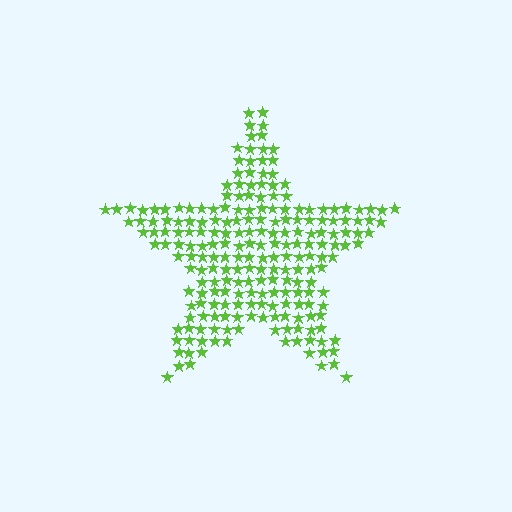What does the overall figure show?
The overall figure shows a star.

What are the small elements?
The small elements are stars.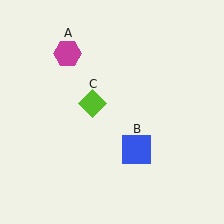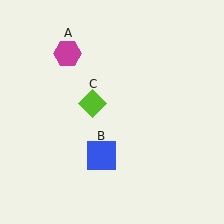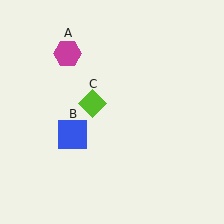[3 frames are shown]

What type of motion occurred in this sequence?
The blue square (object B) rotated clockwise around the center of the scene.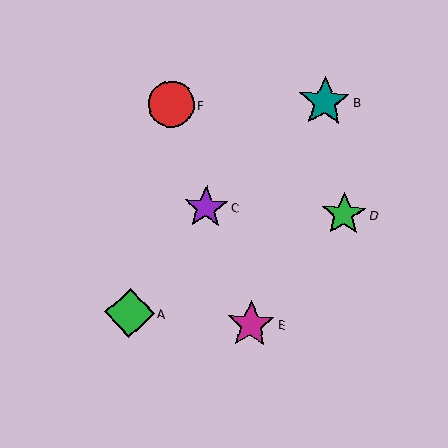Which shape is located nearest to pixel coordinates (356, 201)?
The green star (labeled D) at (344, 215) is nearest to that location.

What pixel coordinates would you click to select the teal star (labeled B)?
Click at (324, 102) to select the teal star B.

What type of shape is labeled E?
Shape E is a magenta star.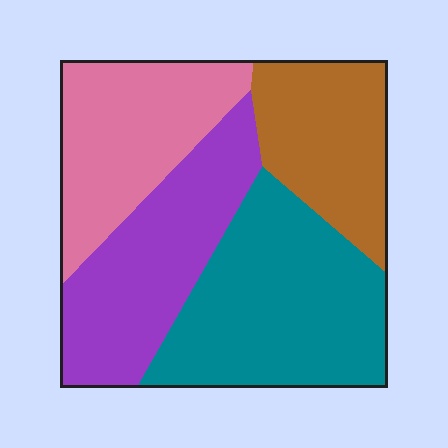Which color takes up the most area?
Teal, at roughly 35%.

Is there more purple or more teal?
Teal.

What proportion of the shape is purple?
Purple takes up between a quarter and a half of the shape.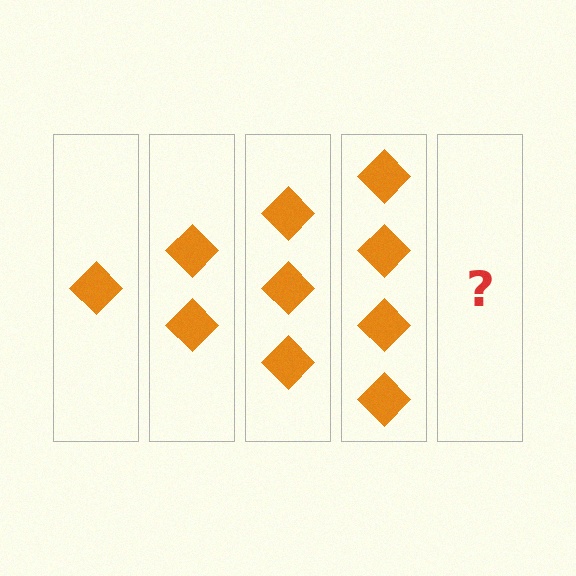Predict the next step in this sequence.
The next step is 5 diamonds.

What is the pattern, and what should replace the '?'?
The pattern is that each step adds one more diamond. The '?' should be 5 diamonds.